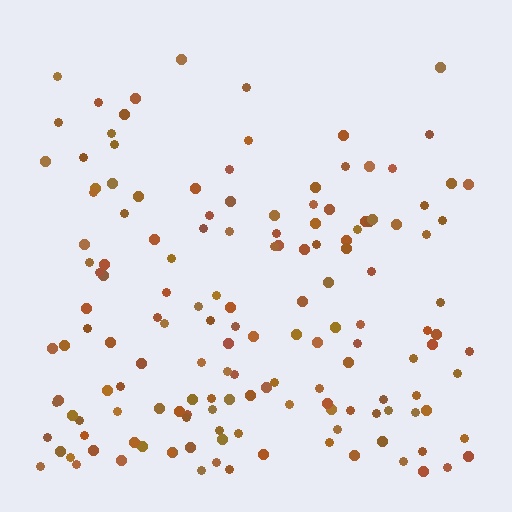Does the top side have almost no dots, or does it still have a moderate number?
Still a moderate number, just noticeably fewer than the bottom.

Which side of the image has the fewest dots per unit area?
The top.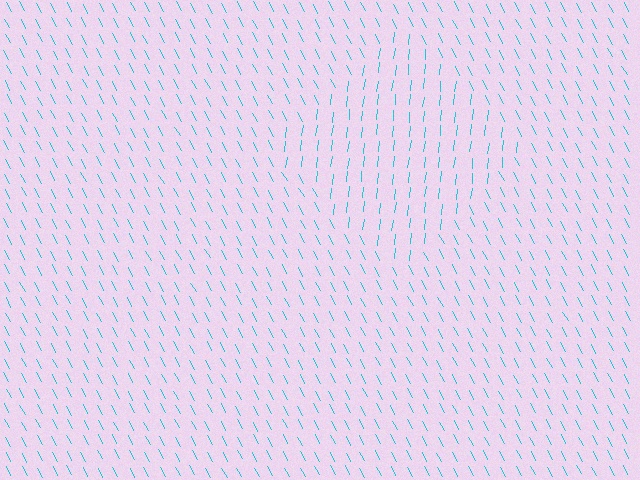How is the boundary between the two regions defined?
The boundary is defined purely by a change in line orientation (approximately 35 degrees difference). All lines are the same color and thickness.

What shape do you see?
I see a diamond.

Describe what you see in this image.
The image is filled with small cyan line segments. A diamond region in the image has lines oriented differently from the surrounding lines, creating a visible texture boundary.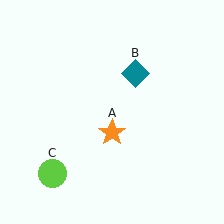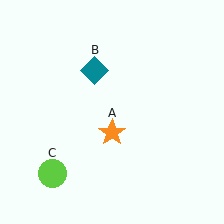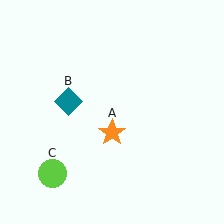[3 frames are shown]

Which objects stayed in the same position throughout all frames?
Orange star (object A) and lime circle (object C) remained stationary.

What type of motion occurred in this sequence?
The teal diamond (object B) rotated counterclockwise around the center of the scene.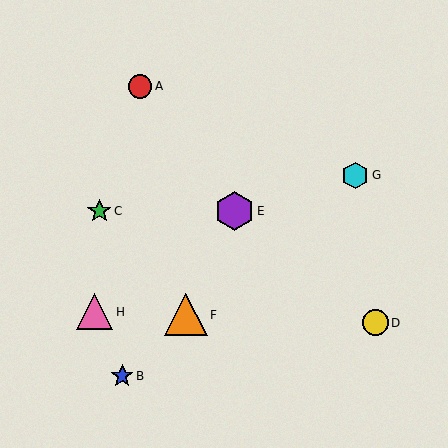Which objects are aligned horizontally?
Objects C, E are aligned horizontally.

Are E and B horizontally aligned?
No, E is at y≈211 and B is at y≈376.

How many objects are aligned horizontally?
2 objects (C, E) are aligned horizontally.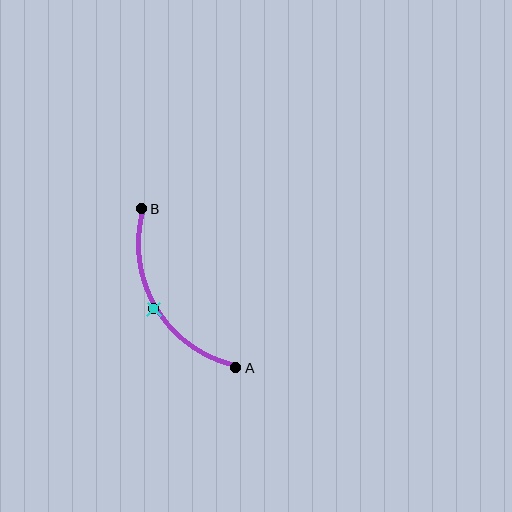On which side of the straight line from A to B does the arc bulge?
The arc bulges to the left of the straight line connecting A and B.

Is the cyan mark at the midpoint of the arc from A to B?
Yes. The cyan mark lies on the arc at equal arc-length from both A and B — it is the arc midpoint.